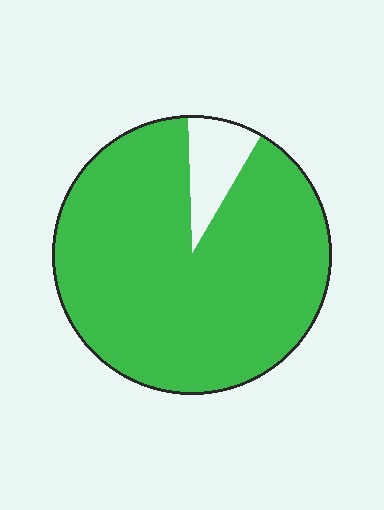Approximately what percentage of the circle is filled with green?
Approximately 90%.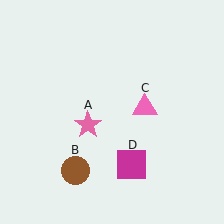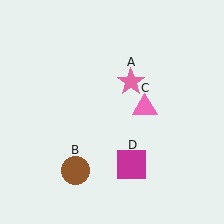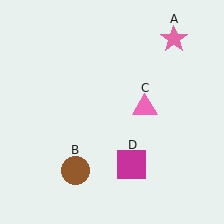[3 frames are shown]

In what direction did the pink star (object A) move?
The pink star (object A) moved up and to the right.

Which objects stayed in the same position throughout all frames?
Brown circle (object B) and pink triangle (object C) and magenta square (object D) remained stationary.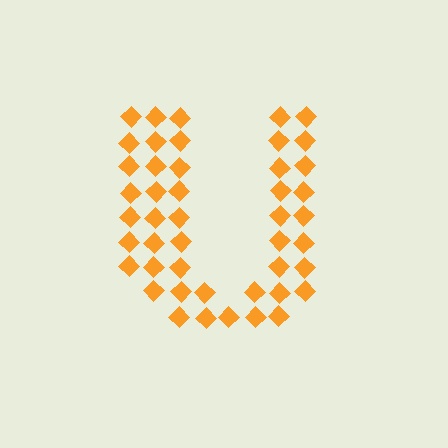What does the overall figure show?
The overall figure shows the letter U.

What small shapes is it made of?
It is made of small diamonds.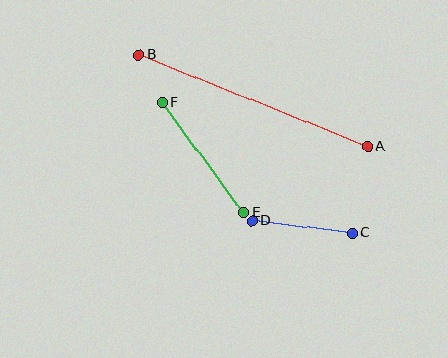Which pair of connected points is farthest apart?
Points A and B are farthest apart.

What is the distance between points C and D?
The distance is approximately 101 pixels.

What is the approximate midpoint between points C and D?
The midpoint is at approximately (302, 227) pixels.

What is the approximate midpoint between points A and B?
The midpoint is at approximately (253, 101) pixels.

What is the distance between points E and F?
The distance is approximately 137 pixels.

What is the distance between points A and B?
The distance is approximately 247 pixels.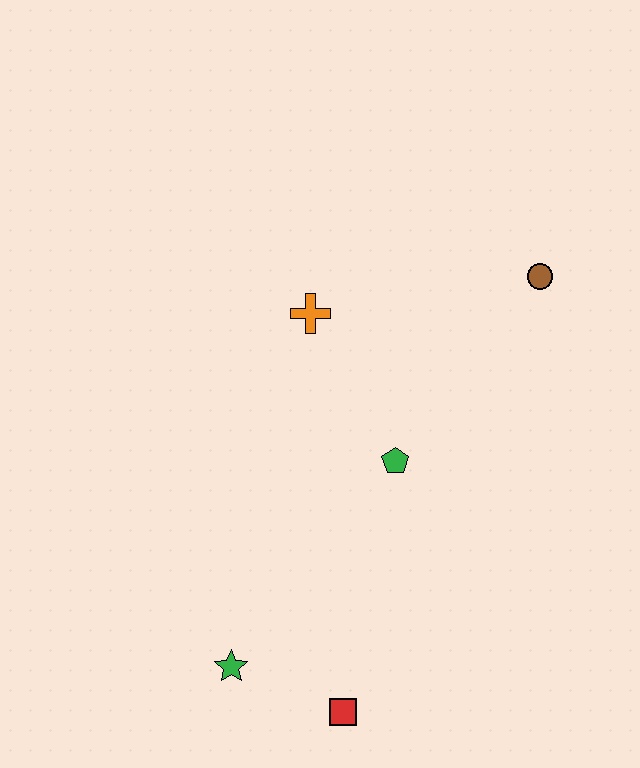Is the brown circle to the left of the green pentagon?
No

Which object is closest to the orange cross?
The green pentagon is closest to the orange cross.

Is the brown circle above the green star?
Yes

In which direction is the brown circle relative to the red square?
The brown circle is above the red square.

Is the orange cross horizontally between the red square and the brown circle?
No